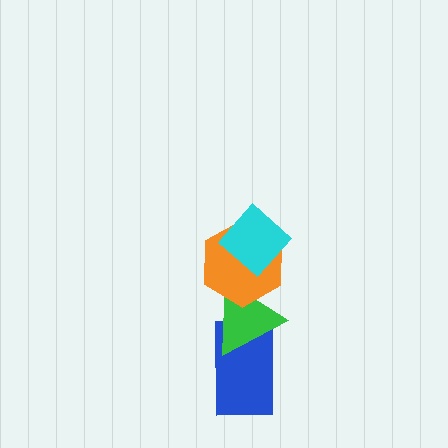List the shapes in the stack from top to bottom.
From top to bottom: the cyan diamond, the orange hexagon, the green triangle, the blue rectangle.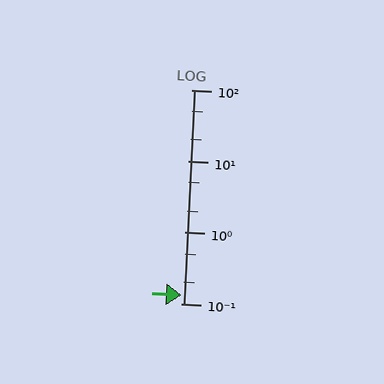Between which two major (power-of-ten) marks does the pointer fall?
The pointer is between 0.1 and 1.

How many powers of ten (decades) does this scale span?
The scale spans 3 decades, from 0.1 to 100.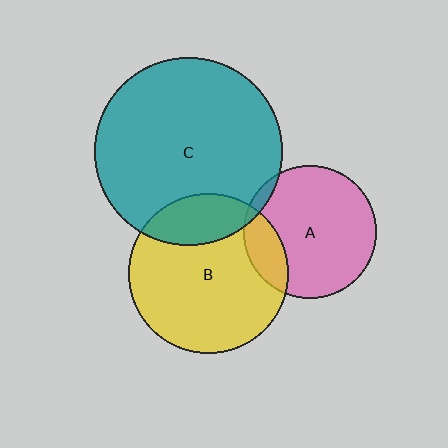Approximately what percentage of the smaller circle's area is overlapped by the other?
Approximately 15%.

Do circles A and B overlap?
Yes.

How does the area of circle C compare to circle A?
Approximately 2.0 times.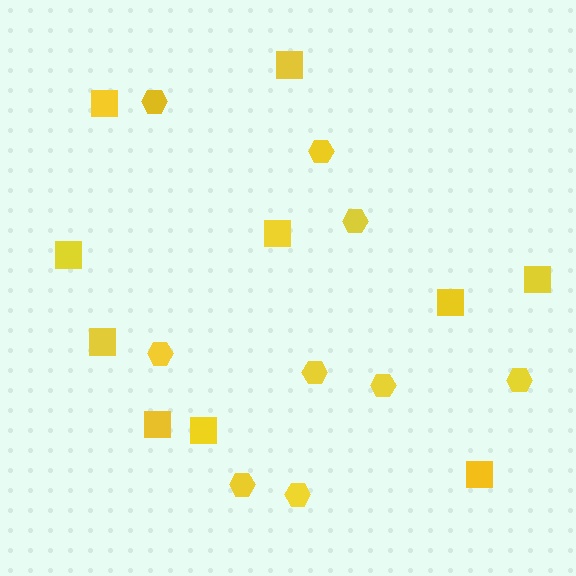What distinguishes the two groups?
There are 2 groups: one group of squares (10) and one group of hexagons (9).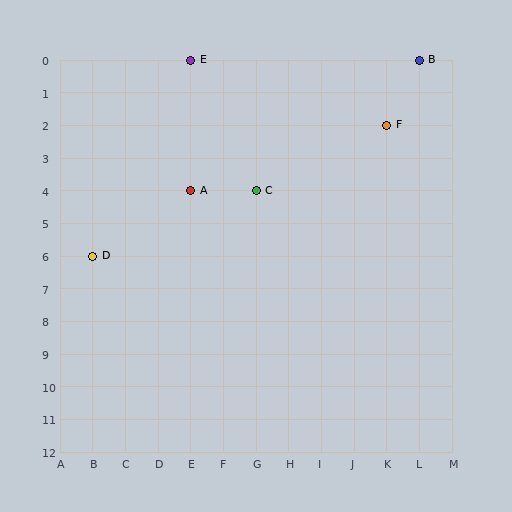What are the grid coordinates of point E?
Point E is at grid coordinates (E, 0).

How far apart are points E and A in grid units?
Points E and A are 4 rows apart.